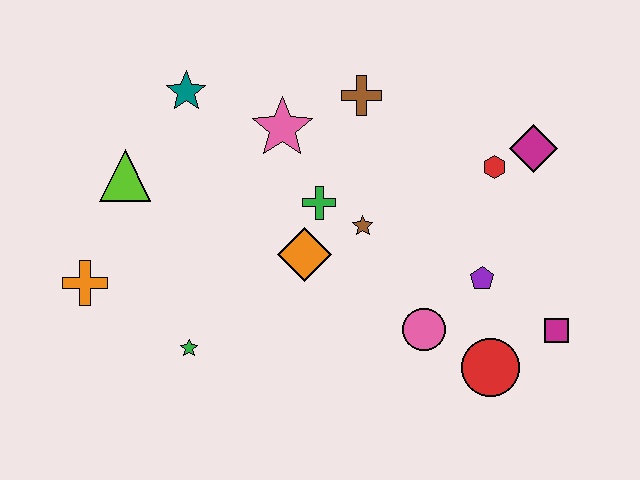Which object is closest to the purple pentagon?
The pink circle is closest to the purple pentagon.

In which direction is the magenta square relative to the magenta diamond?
The magenta square is below the magenta diamond.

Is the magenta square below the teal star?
Yes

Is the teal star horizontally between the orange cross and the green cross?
Yes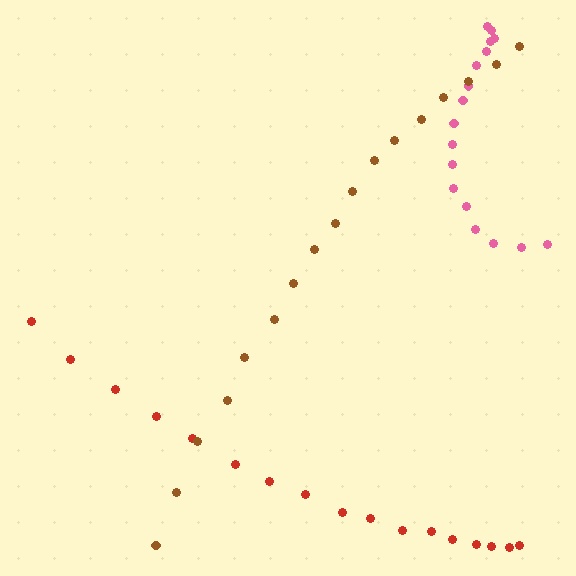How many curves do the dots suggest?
There are 3 distinct paths.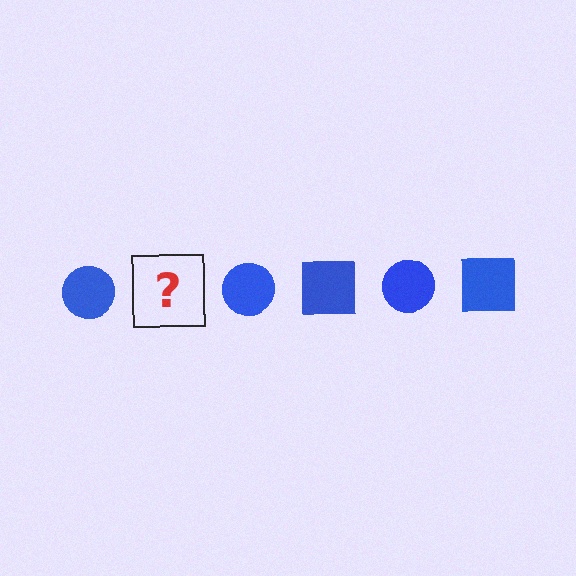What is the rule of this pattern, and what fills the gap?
The rule is that the pattern cycles through circle, square shapes in blue. The gap should be filled with a blue square.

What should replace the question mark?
The question mark should be replaced with a blue square.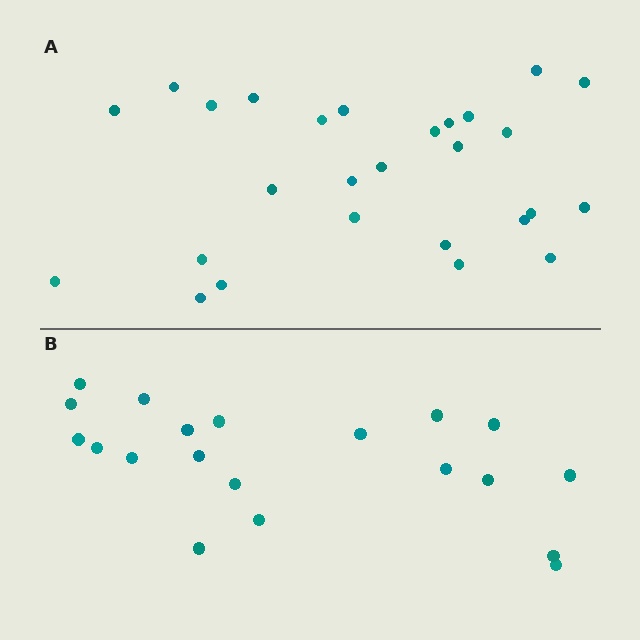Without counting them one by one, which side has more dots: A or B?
Region A (the top region) has more dots.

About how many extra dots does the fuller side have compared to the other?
Region A has roughly 8 or so more dots than region B.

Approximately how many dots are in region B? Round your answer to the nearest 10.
About 20 dots.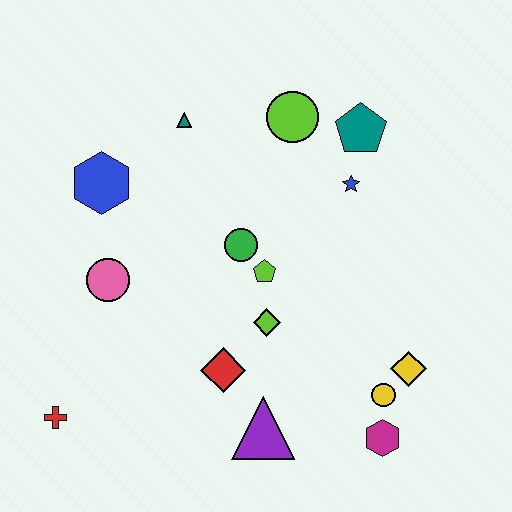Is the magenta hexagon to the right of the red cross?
Yes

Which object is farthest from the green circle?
The red cross is farthest from the green circle.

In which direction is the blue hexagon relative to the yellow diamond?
The blue hexagon is to the left of the yellow diamond.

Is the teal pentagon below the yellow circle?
No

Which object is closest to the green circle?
The lime pentagon is closest to the green circle.